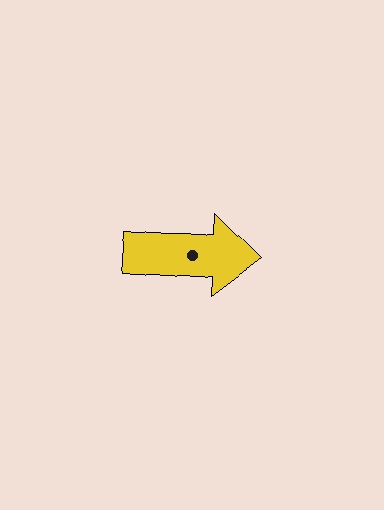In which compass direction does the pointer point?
East.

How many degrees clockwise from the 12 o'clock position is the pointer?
Approximately 94 degrees.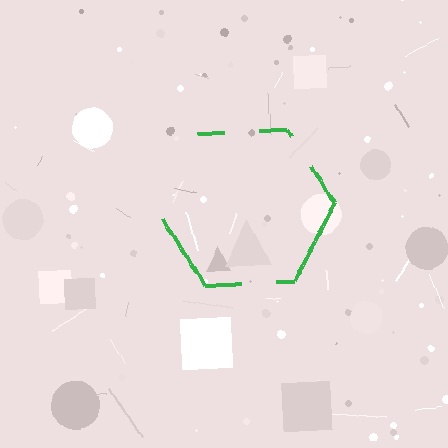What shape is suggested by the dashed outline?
The dashed outline suggests a hexagon.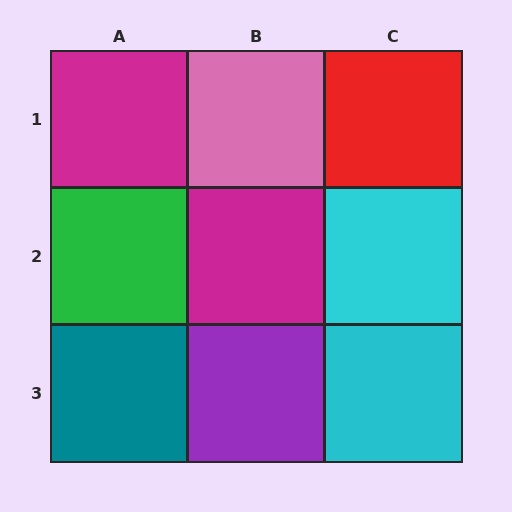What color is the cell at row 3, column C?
Cyan.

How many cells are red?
1 cell is red.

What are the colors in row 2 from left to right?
Green, magenta, cyan.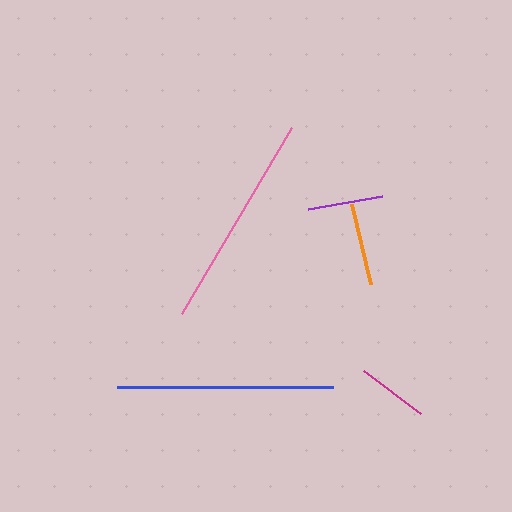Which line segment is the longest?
The blue line is the longest at approximately 216 pixels.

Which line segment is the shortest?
The magenta line is the shortest at approximately 71 pixels.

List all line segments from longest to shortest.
From longest to shortest: blue, pink, orange, purple, magenta.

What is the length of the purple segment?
The purple segment is approximately 75 pixels long.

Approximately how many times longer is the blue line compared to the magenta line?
The blue line is approximately 3.0 times the length of the magenta line.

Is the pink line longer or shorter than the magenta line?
The pink line is longer than the magenta line.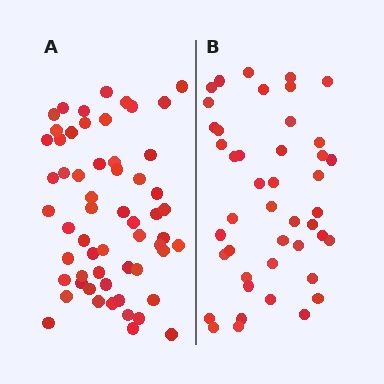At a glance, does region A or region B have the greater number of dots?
Region A (the left region) has more dots.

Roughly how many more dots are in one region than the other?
Region A has approximately 15 more dots than region B.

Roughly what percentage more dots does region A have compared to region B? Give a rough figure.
About 30% more.